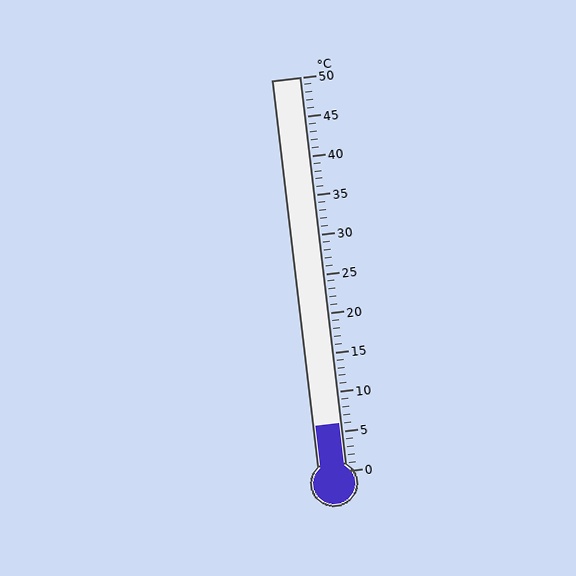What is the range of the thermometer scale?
The thermometer scale ranges from 0°C to 50°C.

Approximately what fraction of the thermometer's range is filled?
The thermometer is filled to approximately 10% of its range.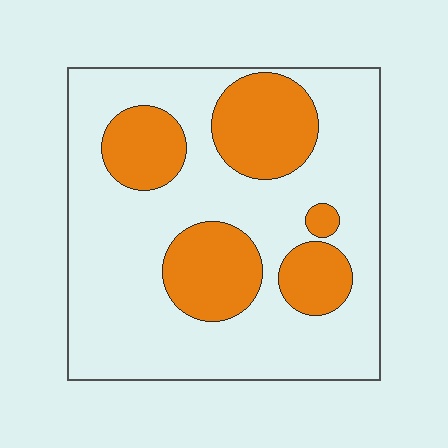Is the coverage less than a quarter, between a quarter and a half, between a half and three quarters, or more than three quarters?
Between a quarter and a half.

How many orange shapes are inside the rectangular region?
5.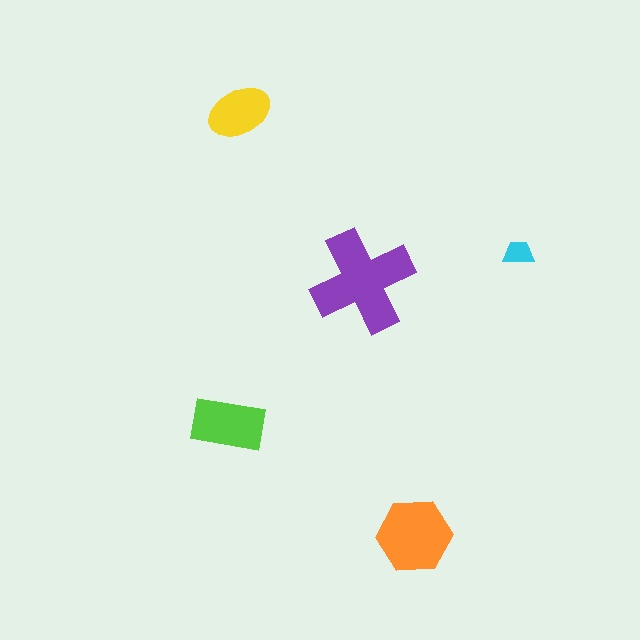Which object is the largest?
The purple cross.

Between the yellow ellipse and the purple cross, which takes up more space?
The purple cross.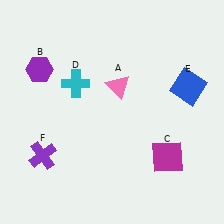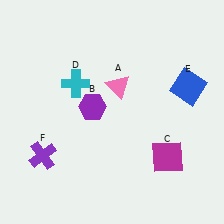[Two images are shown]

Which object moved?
The purple hexagon (B) moved right.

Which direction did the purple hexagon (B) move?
The purple hexagon (B) moved right.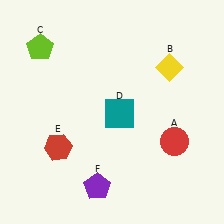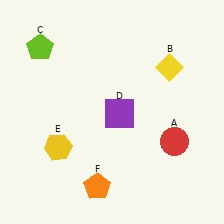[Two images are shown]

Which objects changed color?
D changed from teal to purple. E changed from red to yellow. F changed from purple to orange.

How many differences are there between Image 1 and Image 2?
There are 3 differences between the two images.